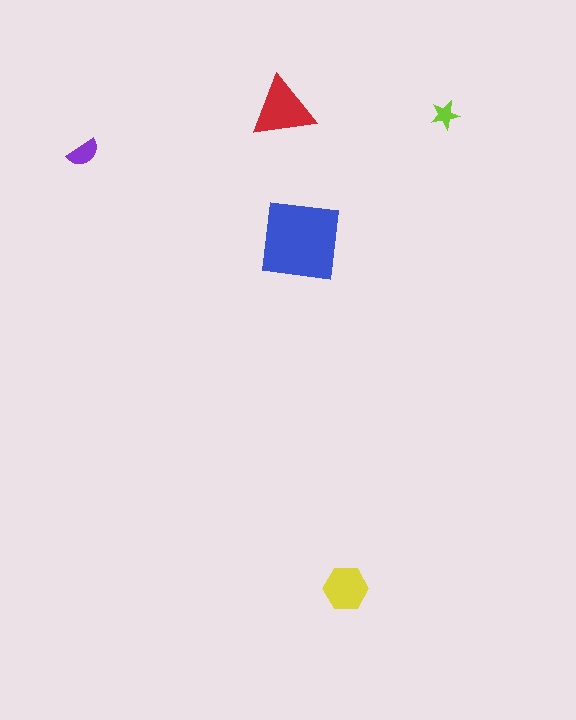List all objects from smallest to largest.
The lime star, the purple semicircle, the yellow hexagon, the red triangle, the blue square.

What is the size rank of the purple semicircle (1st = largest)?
4th.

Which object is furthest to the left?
The purple semicircle is leftmost.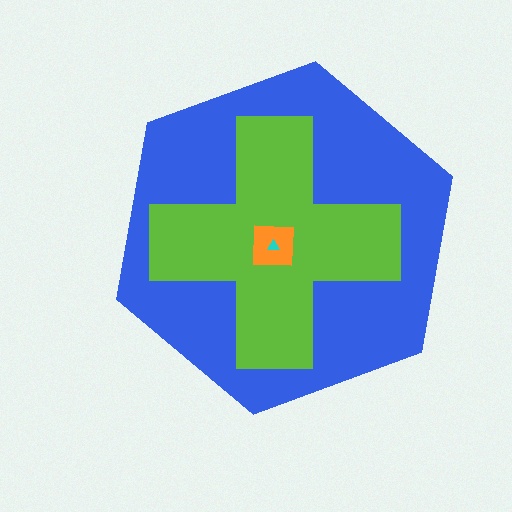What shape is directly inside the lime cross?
The orange square.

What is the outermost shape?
The blue hexagon.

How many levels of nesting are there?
4.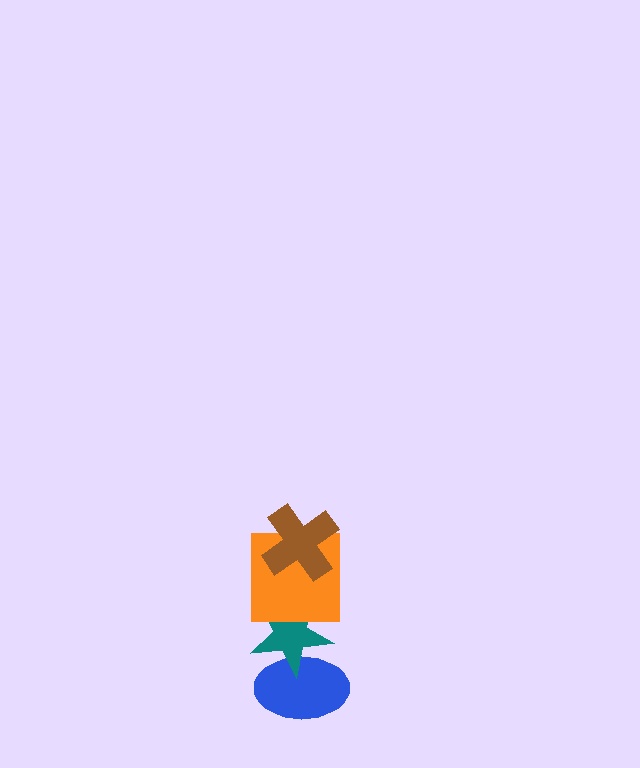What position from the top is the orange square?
The orange square is 2nd from the top.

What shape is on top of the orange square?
The brown cross is on top of the orange square.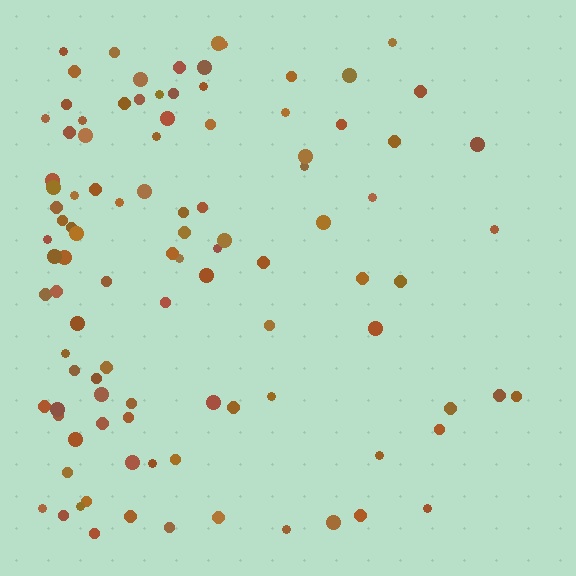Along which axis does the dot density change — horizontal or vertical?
Horizontal.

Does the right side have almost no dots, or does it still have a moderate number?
Still a moderate number, just noticeably fewer than the left.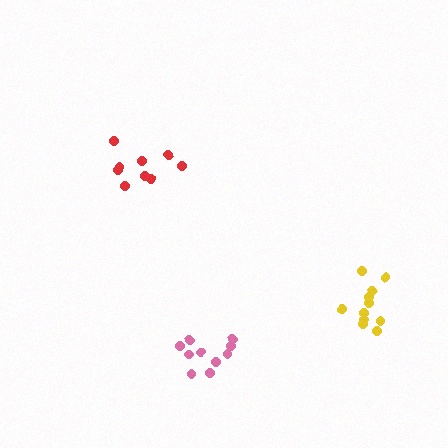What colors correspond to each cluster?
The clusters are colored: yellow, red, pink.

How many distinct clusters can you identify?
There are 3 distinct clusters.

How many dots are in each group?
Group 1: 11 dots, Group 2: 9 dots, Group 3: 10 dots (30 total).